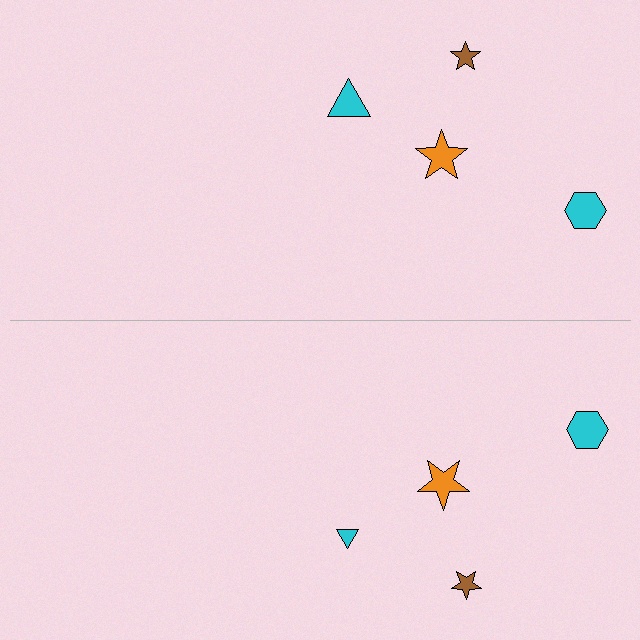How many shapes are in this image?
There are 8 shapes in this image.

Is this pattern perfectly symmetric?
No, the pattern is not perfectly symmetric. The cyan triangle on the bottom side has a different size than its mirror counterpart.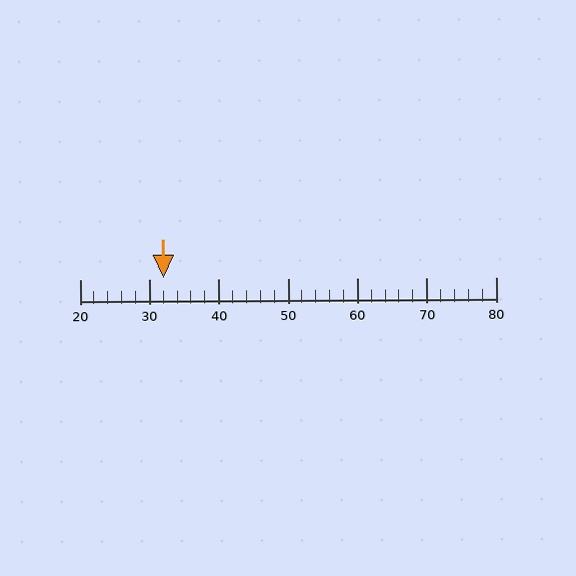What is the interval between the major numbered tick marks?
The major tick marks are spaced 10 units apart.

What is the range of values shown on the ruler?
The ruler shows values from 20 to 80.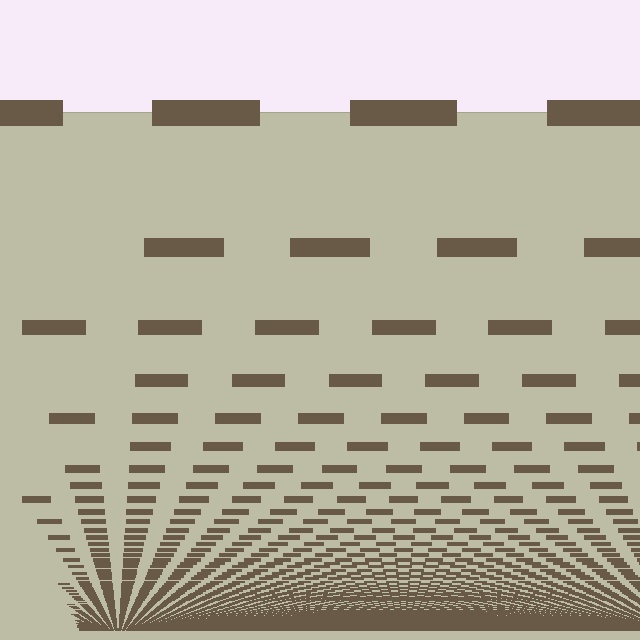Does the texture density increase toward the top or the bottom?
Density increases toward the bottom.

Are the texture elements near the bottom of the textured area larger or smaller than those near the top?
Smaller. The gradient is inverted — elements near the bottom are smaller and denser.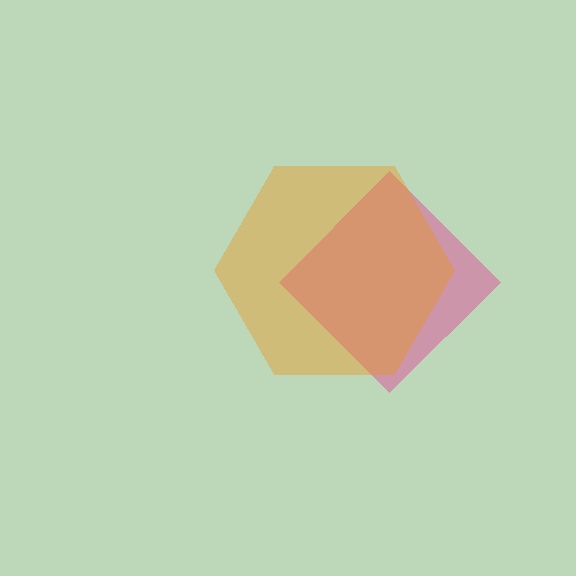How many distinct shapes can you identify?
There are 2 distinct shapes: a pink diamond, an orange hexagon.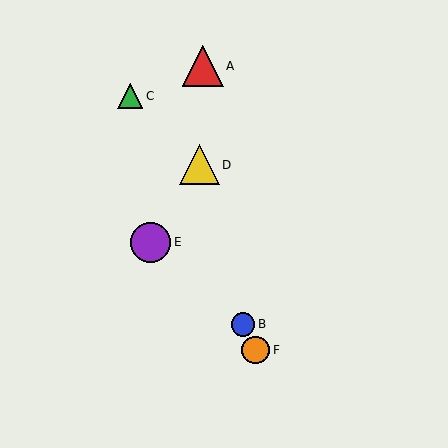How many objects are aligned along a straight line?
3 objects (B, C, F) are aligned along a straight line.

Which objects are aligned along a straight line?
Objects B, C, F are aligned along a straight line.